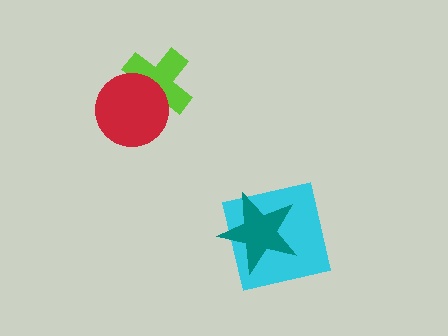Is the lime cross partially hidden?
Yes, it is partially covered by another shape.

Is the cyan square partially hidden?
Yes, it is partially covered by another shape.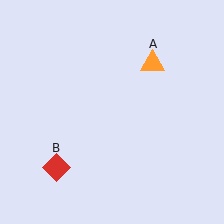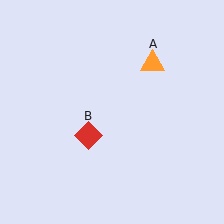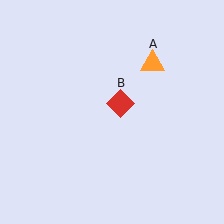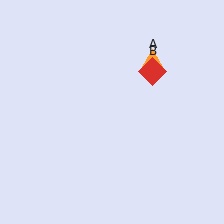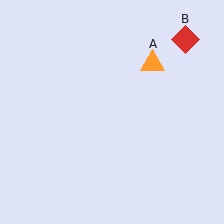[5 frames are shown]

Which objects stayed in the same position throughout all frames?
Orange triangle (object A) remained stationary.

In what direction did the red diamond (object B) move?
The red diamond (object B) moved up and to the right.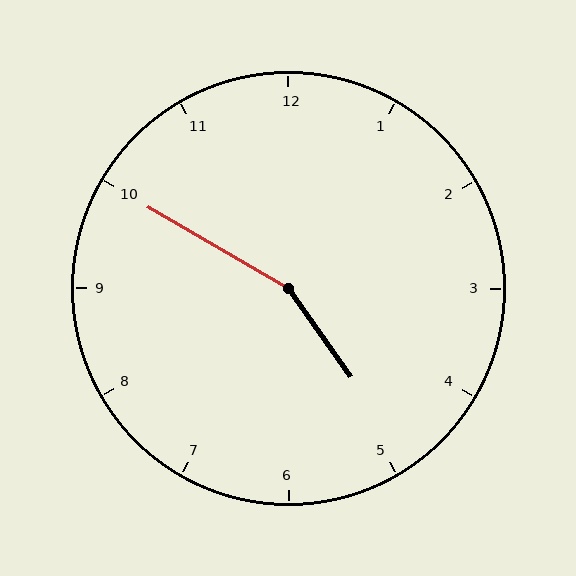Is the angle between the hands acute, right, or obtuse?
It is obtuse.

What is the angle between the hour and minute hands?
Approximately 155 degrees.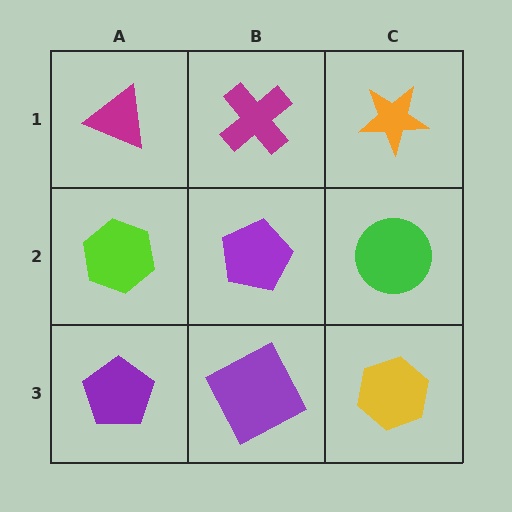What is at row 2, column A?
A lime hexagon.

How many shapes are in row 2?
3 shapes.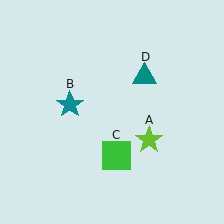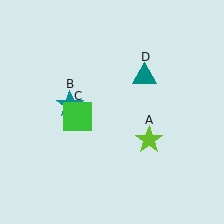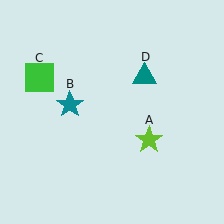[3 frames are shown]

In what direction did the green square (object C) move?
The green square (object C) moved up and to the left.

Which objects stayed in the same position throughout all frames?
Lime star (object A) and teal star (object B) and teal triangle (object D) remained stationary.